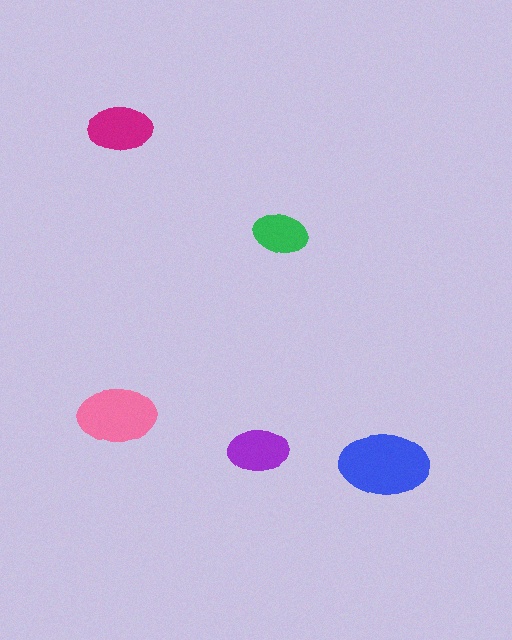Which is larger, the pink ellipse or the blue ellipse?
The blue one.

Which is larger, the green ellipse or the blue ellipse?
The blue one.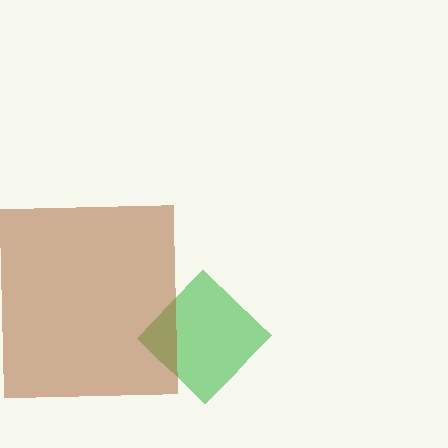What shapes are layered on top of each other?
The layered shapes are: a green diamond, a brown square.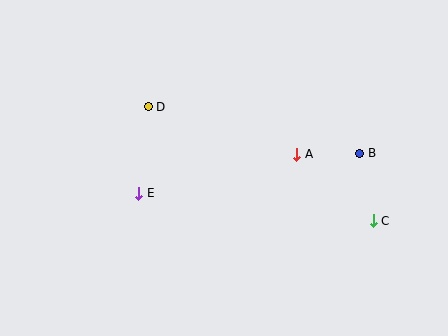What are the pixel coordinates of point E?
Point E is at (139, 193).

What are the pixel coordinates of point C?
Point C is at (373, 221).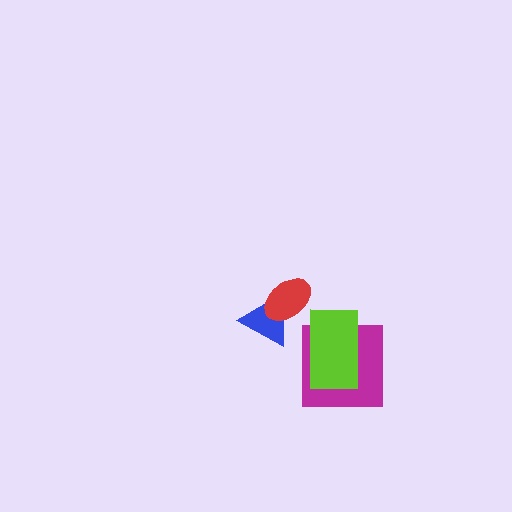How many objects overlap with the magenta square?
1 object overlaps with the magenta square.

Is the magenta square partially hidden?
Yes, it is partially covered by another shape.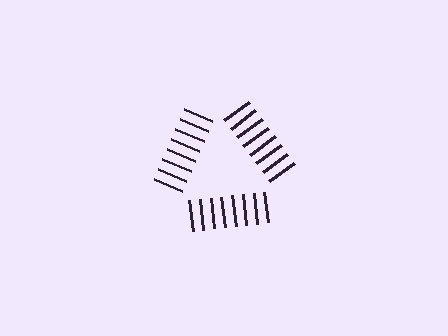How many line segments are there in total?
24 — 8 along each of the 3 edges.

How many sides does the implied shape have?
3 sides — the line-ends trace a triangle.